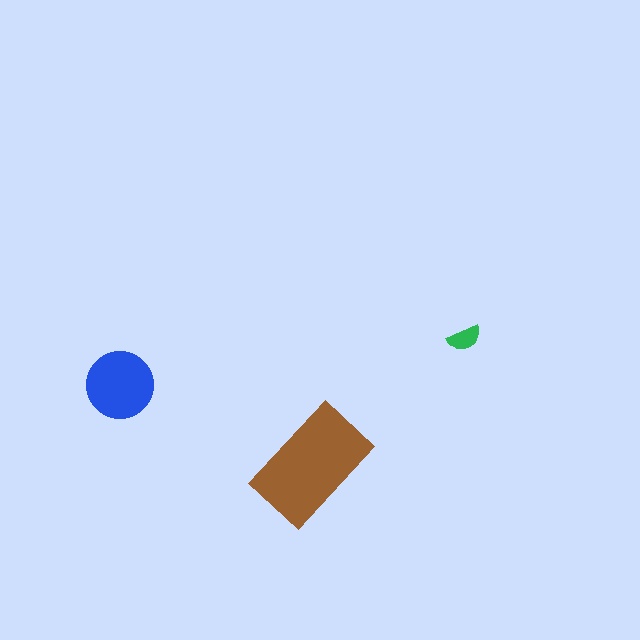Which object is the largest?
The brown rectangle.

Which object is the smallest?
The green semicircle.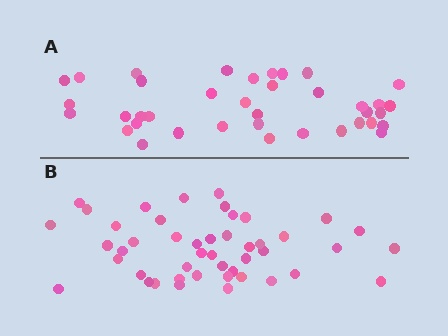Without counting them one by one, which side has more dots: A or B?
Region B (the bottom region) has more dots.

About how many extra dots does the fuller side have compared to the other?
Region B has roughly 8 or so more dots than region A.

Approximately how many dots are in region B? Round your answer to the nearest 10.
About 50 dots. (The exact count is 46, which rounds to 50.)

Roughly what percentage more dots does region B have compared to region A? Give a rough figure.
About 20% more.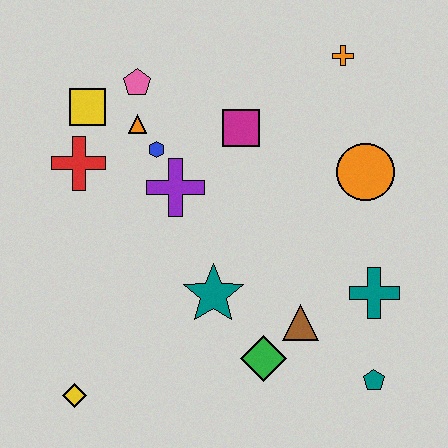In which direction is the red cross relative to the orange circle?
The red cross is to the left of the orange circle.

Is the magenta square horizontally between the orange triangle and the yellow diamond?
No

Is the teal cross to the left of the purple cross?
No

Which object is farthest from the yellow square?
The teal pentagon is farthest from the yellow square.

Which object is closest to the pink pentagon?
The orange triangle is closest to the pink pentagon.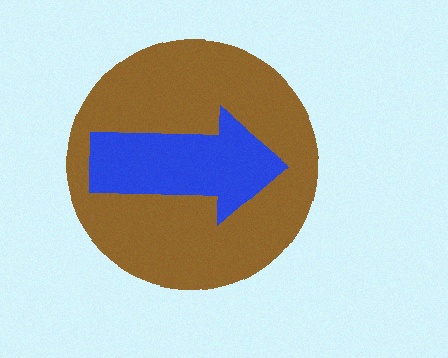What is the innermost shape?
The blue arrow.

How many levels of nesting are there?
2.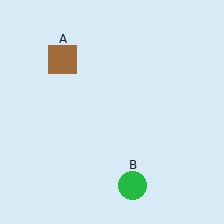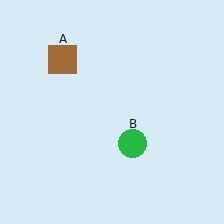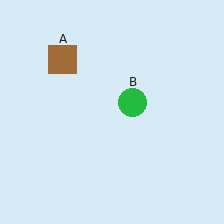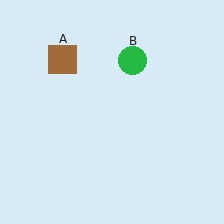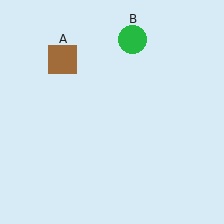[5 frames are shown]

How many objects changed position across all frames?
1 object changed position: green circle (object B).